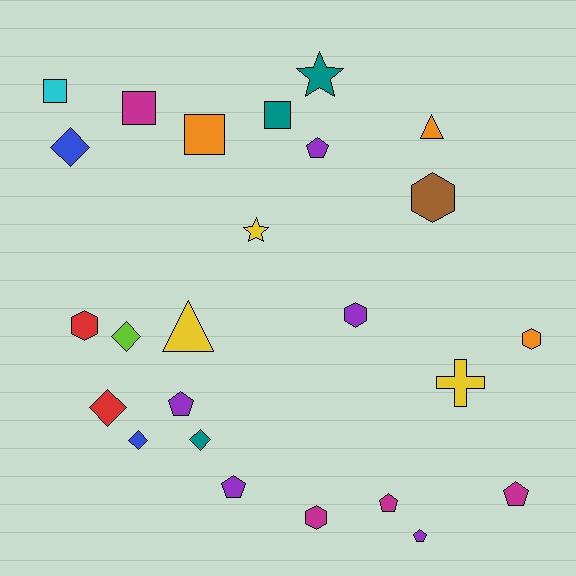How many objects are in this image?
There are 25 objects.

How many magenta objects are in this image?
There are 4 magenta objects.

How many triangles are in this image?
There are 2 triangles.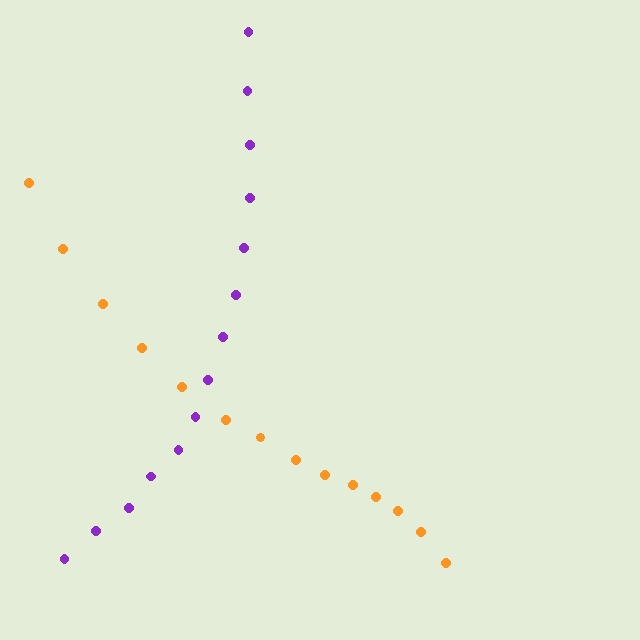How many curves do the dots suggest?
There are 2 distinct paths.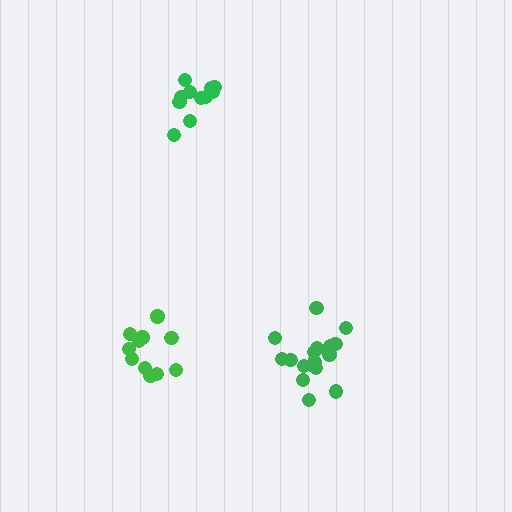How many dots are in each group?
Group 1: 11 dots, Group 2: 11 dots, Group 3: 17 dots (39 total).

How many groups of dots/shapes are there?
There are 3 groups.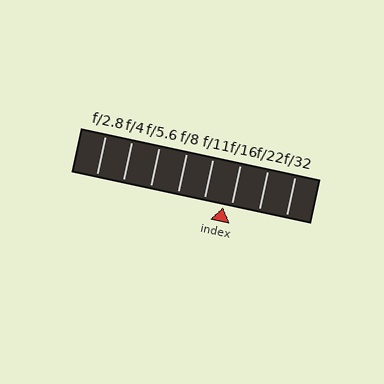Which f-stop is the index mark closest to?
The index mark is closest to f/16.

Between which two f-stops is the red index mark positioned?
The index mark is between f/11 and f/16.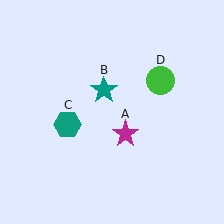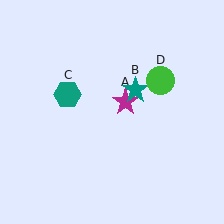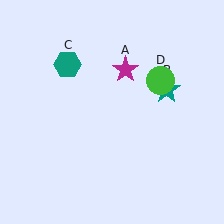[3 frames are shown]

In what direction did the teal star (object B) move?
The teal star (object B) moved right.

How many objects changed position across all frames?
3 objects changed position: magenta star (object A), teal star (object B), teal hexagon (object C).